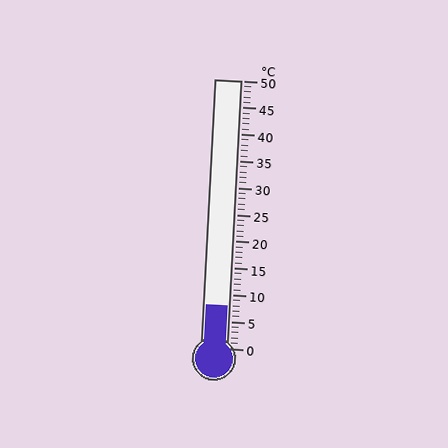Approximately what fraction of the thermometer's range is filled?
The thermometer is filled to approximately 15% of its range.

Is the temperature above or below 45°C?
The temperature is below 45°C.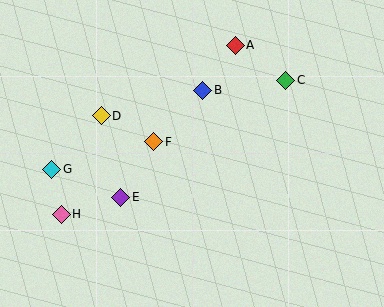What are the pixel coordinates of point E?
Point E is at (121, 197).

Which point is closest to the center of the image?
Point F at (154, 142) is closest to the center.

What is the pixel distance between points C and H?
The distance between C and H is 261 pixels.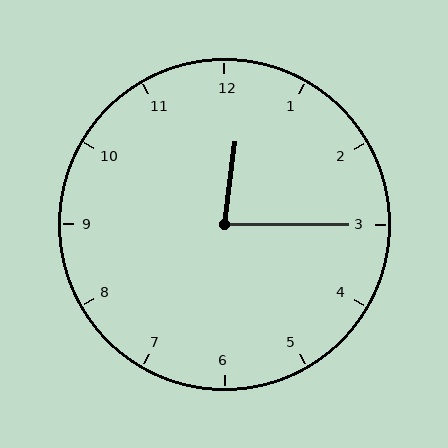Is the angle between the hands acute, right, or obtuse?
It is acute.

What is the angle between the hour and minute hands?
Approximately 82 degrees.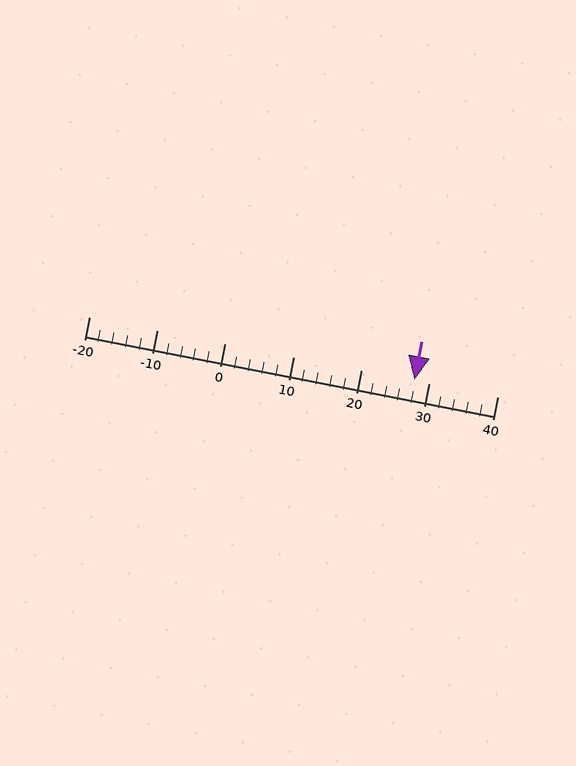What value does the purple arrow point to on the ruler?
The purple arrow points to approximately 28.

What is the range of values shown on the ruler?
The ruler shows values from -20 to 40.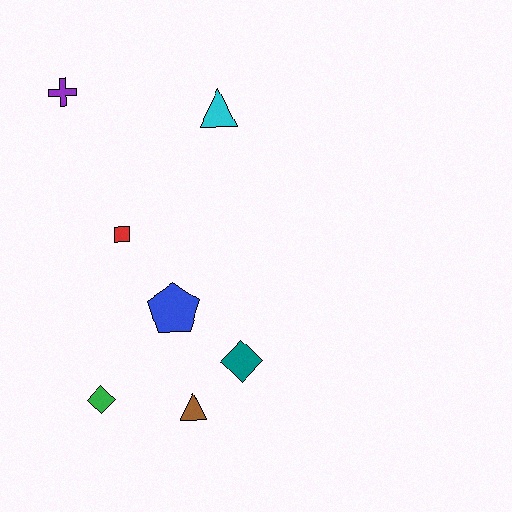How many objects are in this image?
There are 7 objects.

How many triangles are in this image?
There are 2 triangles.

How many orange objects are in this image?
There are no orange objects.